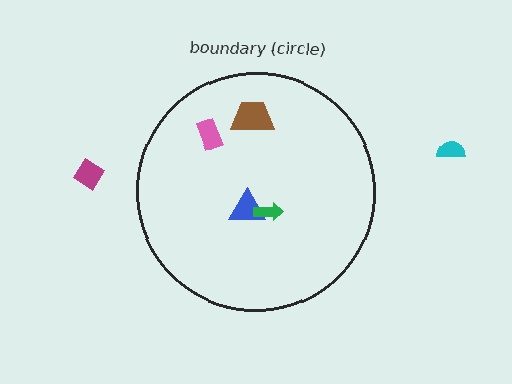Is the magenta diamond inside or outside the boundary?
Outside.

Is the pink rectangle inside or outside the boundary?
Inside.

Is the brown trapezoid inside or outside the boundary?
Inside.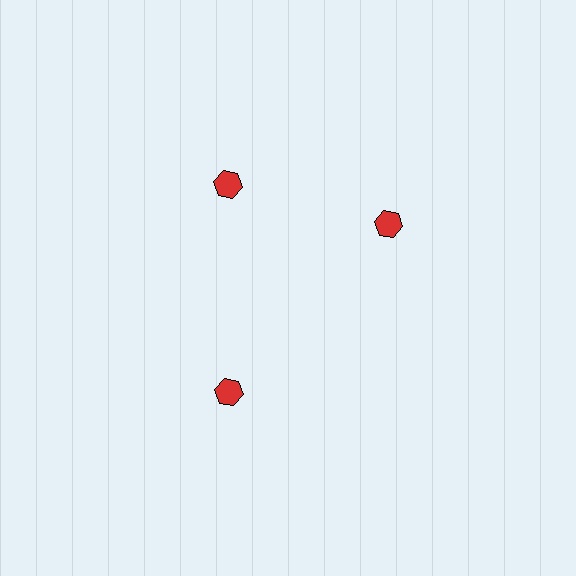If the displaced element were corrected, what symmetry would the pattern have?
It would have 3-fold rotational symmetry — the pattern would map onto itself every 120 degrees.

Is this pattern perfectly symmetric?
No. The 3 red hexagons are arranged in a ring, but one element near the 3 o'clock position is rotated out of alignment along the ring, breaking the 3-fold rotational symmetry.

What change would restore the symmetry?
The symmetry would be restored by rotating it back into even spacing with its neighbors so that all 3 hexagons sit at equal angles and equal distance from the center.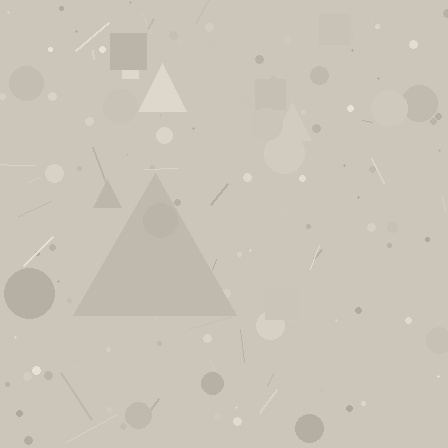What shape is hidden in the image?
A triangle is hidden in the image.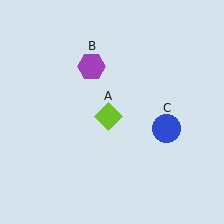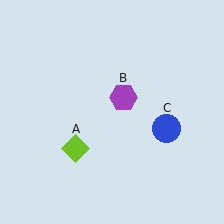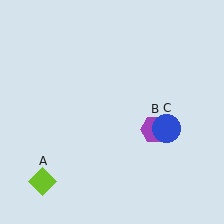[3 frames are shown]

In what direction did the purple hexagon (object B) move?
The purple hexagon (object B) moved down and to the right.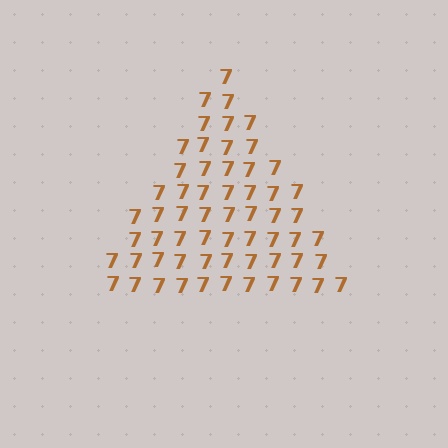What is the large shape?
The large shape is a triangle.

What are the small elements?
The small elements are digit 7's.